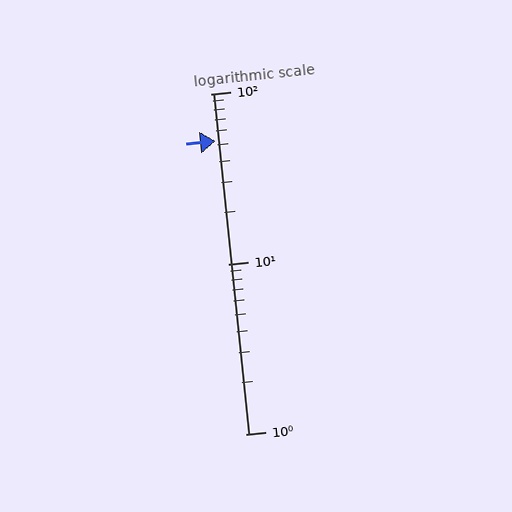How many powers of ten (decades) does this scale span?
The scale spans 2 decades, from 1 to 100.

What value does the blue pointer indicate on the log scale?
The pointer indicates approximately 53.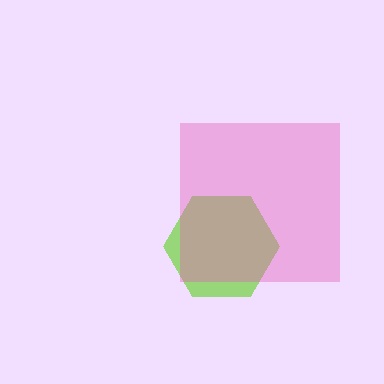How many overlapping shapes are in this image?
There are 2 overlapping shapes in the image.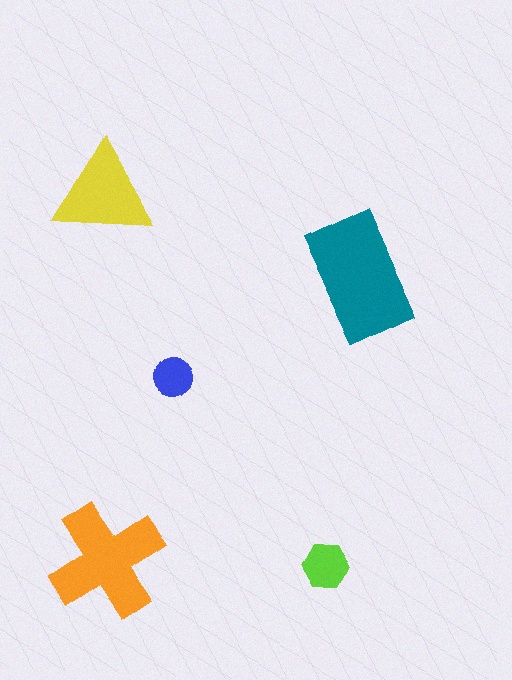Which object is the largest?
The teal rectangle.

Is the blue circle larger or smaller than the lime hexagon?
Smaller.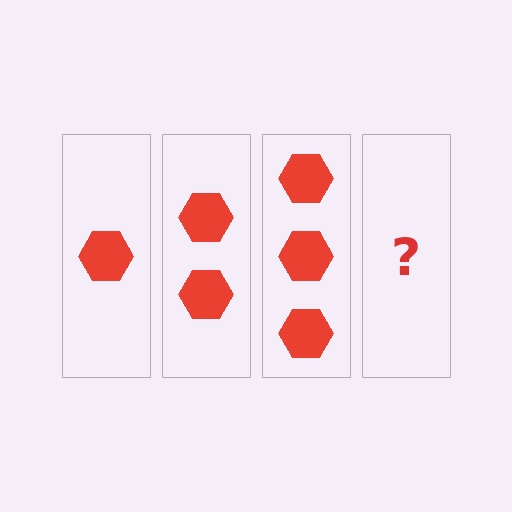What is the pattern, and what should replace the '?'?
The pattern is that each step adds one more hexagon. The '?' should be 4 hexagons.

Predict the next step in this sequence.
The next step is 4 hexagons.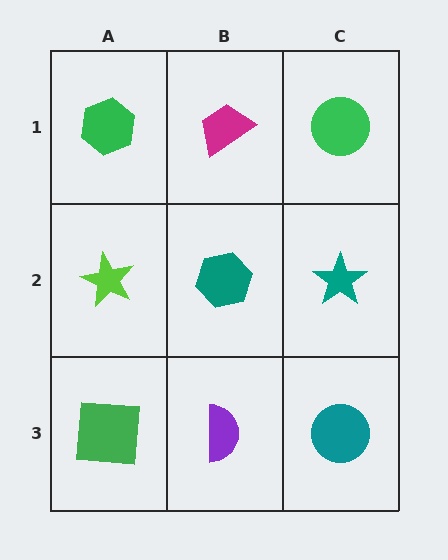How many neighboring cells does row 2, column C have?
3.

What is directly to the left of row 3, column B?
A green square.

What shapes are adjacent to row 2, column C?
A green circle (row 1, column C), a teal circle (row 3, column C), a teal hexagon (row 2, column B).